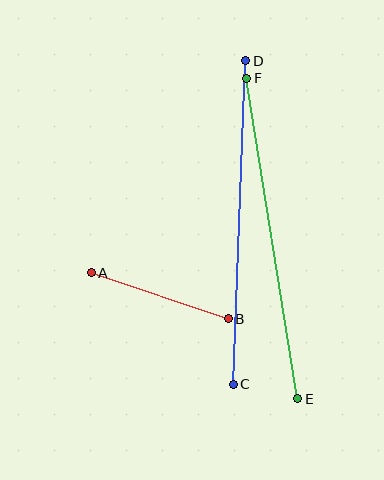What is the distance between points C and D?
The distance is approximately 324 pixels.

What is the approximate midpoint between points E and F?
The midpoint is at approximately (272, 238) pixels.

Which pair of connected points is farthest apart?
Points E and F are farthest apart.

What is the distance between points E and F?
The distance is approximately 324 pixels.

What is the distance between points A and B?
The distance is approximately 144 pixels.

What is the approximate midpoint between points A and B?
The midpoint is at approximately (160, 296) pixels.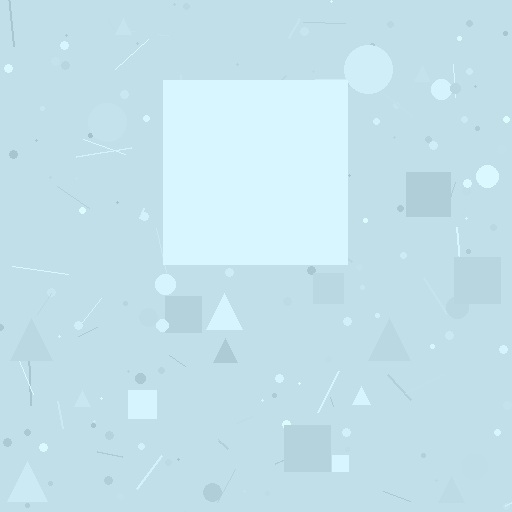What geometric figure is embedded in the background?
A square is embedded in the background.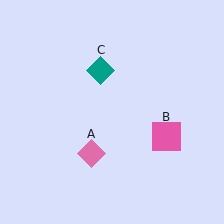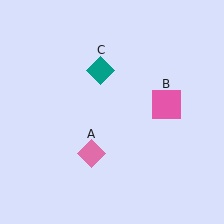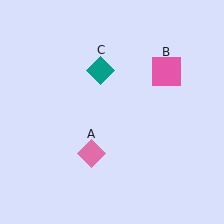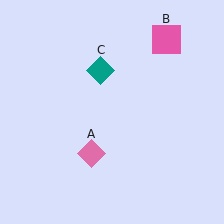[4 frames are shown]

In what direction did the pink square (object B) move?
The pink square (object B) moved up.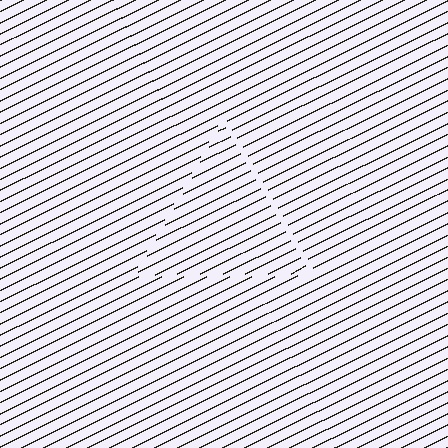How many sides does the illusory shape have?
3 sides — the line-ends trace a triangle.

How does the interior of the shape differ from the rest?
The interior of the shape contains the same grating, shifted by half a period — the contour is defined by the phase discontinuity where line-ends from the inner and outer gratings abut.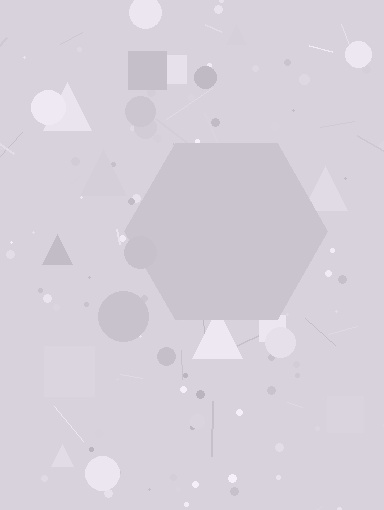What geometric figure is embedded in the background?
A hexagon is embedded in the background.